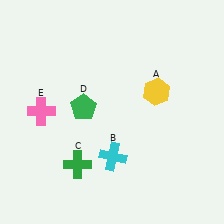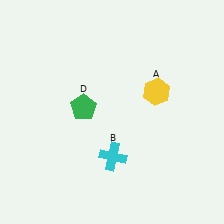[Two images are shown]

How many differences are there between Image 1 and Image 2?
There are 2 differences between the two images.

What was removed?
The green cross (C), the pink cross (E) were removed in Image 2.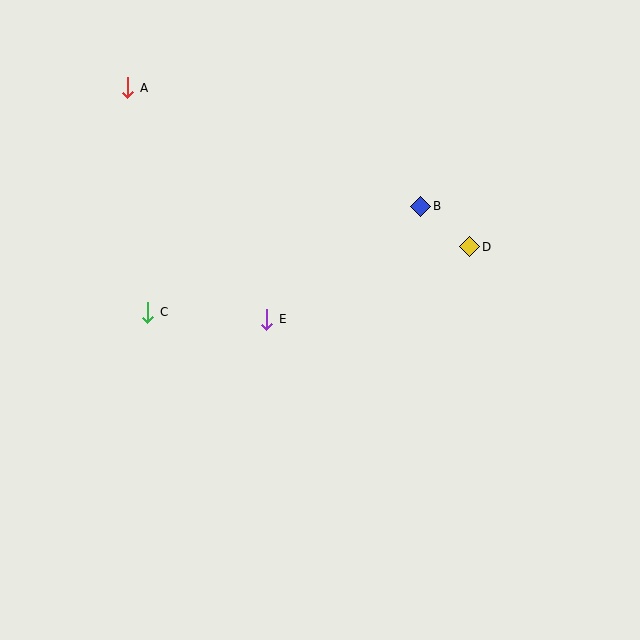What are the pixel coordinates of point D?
Point D is at (470, 247).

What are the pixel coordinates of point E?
Point E is at (267, 319).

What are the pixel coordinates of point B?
Point B is at (421, 206).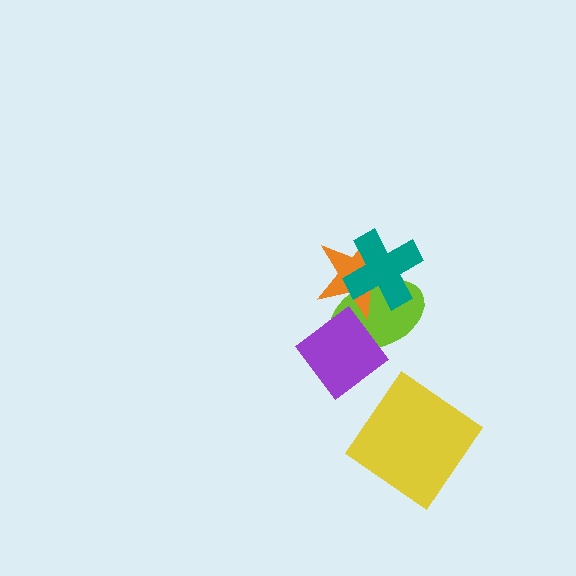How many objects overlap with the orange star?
3 objects overlap with the orange star.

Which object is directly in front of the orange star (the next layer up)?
The teal cross is directly in front of the orange star.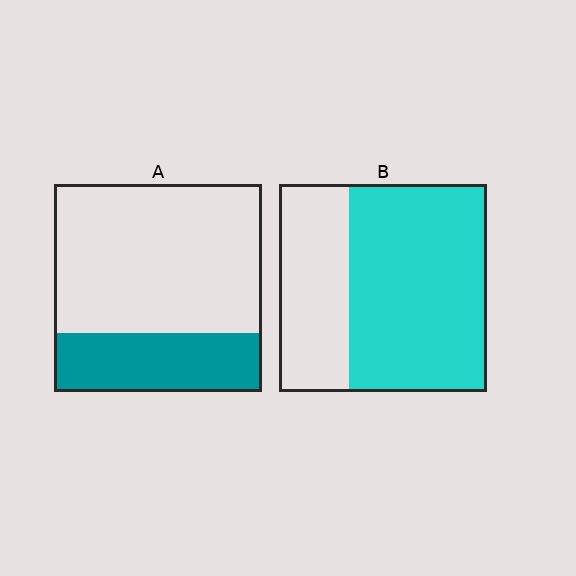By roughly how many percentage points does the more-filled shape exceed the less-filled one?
By roughly 40 percentage points (B over A).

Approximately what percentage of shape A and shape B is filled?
A is approximately 30% and B is approximately 65%.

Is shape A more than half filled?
No.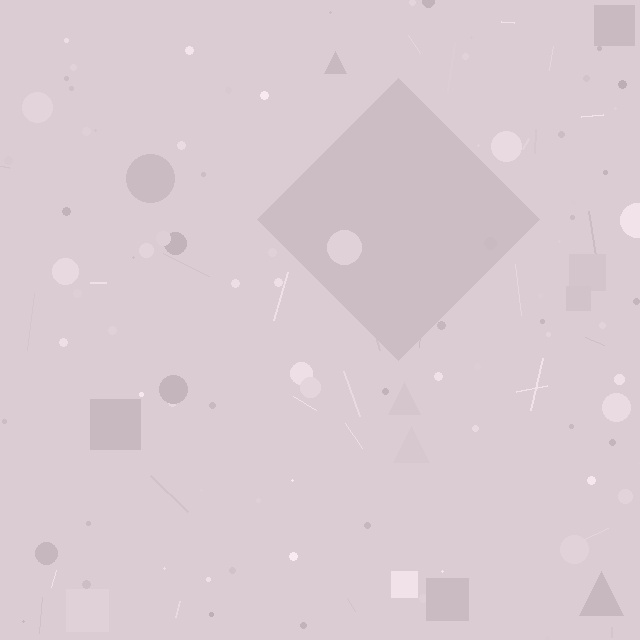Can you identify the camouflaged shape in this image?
The camouflaged shape is a diamond.